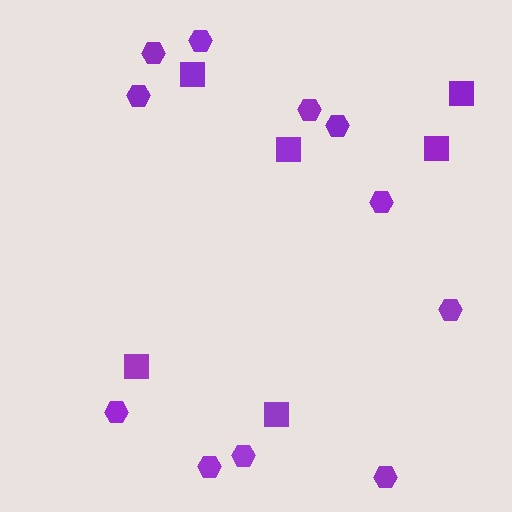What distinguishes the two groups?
There are 2 groups: one group of squares (6) and one group of hexagons (11).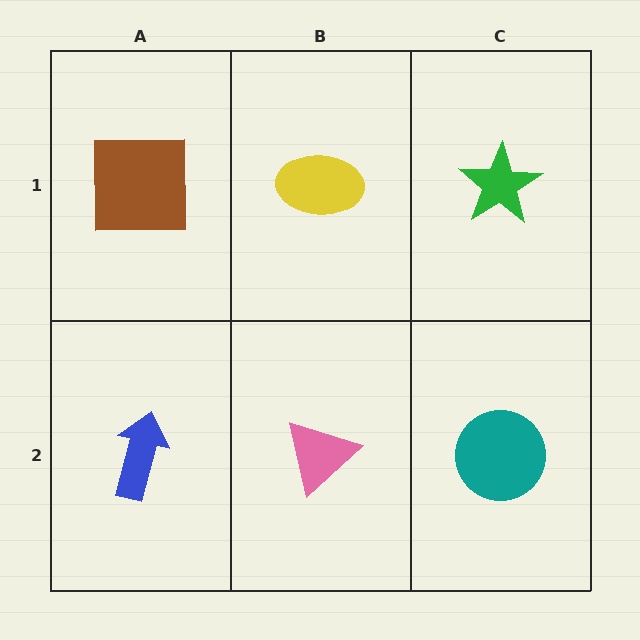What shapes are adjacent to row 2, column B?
A yellow ellipse (row 1, column B), a blue arrow (row 2, column A), a teal circle (row 2, column C).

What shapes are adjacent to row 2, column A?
A brown square (row 1, column A), a pink triangle (row 2, column B).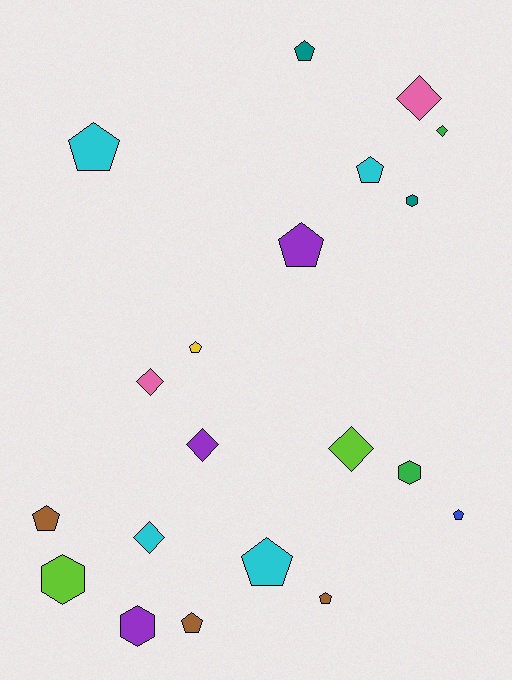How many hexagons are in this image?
There are 4 hexagons.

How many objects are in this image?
There are 20 objects.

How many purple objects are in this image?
There are 3 purple objects.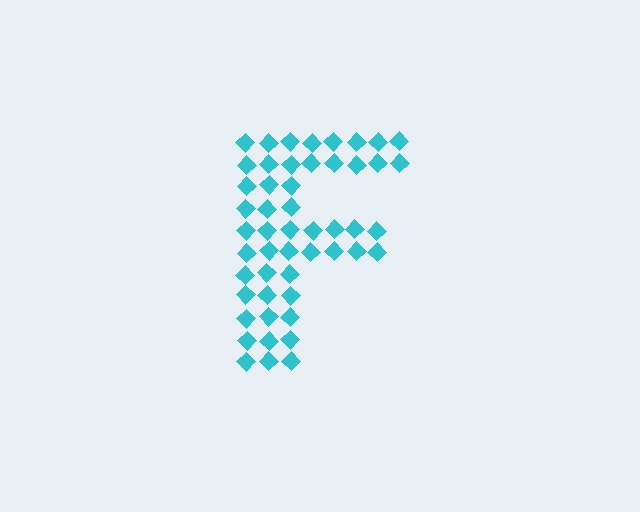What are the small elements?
The small elements are diamonds.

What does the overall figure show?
The overall figure shows the letter F.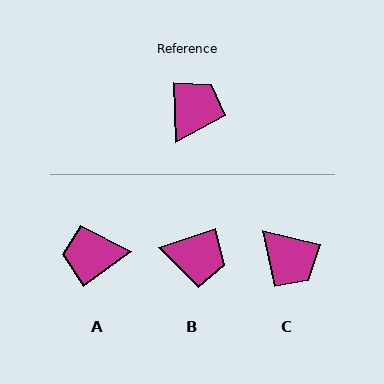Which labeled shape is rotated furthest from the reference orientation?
A, about 124 degrees away.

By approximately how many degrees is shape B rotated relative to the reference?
Approximately 74 degrees clockwise.